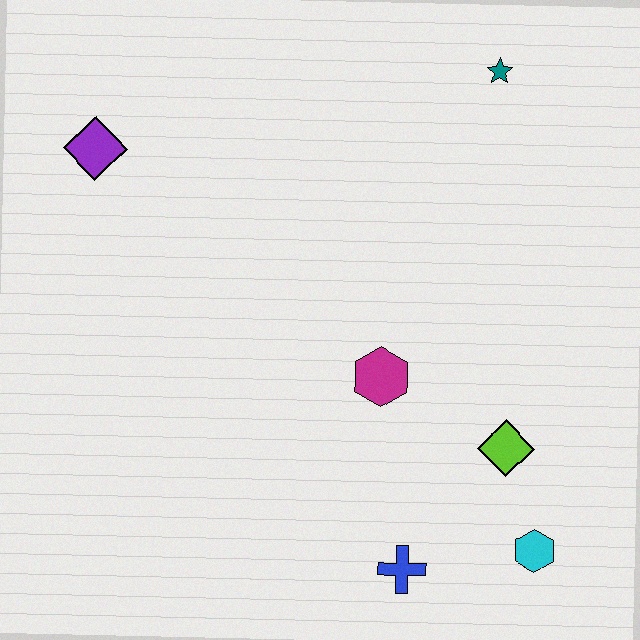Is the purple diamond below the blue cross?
No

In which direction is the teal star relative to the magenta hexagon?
The teal star is above the magenta hexagon.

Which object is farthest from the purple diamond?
The cyan hexagon is farthest from the purple diamond.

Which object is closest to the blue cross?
The cyan hexagon is closest to the blue cross.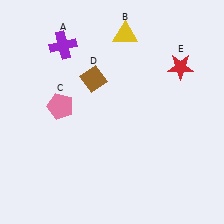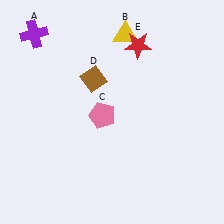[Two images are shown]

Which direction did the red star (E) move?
The red star (E) moved left.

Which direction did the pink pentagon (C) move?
The pink pentagon (C) moved right.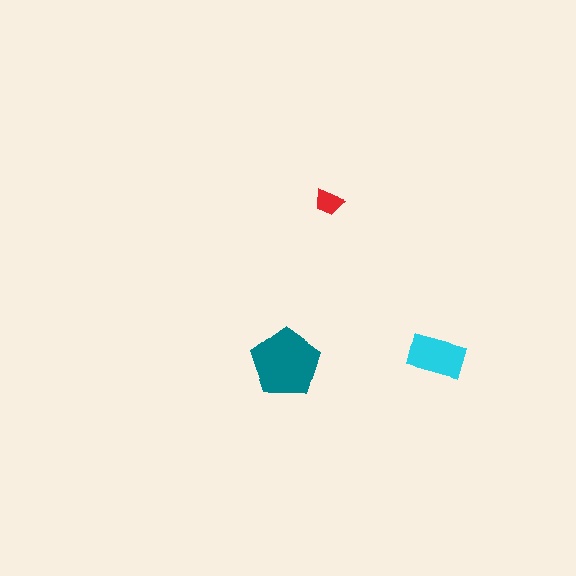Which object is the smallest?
The red trapezoid.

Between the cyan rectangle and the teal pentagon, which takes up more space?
The teal pentagon.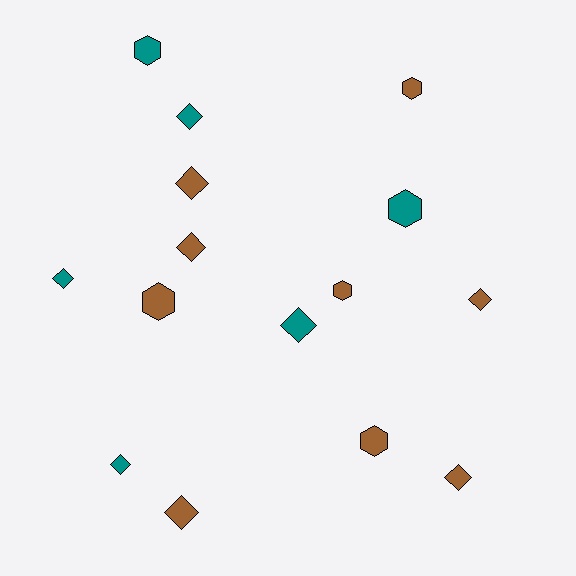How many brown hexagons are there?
There are 4 brown hexagons.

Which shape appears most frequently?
Diamond, with 9 objects.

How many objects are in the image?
There are 15 objects.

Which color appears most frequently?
Brown, with 9 objects.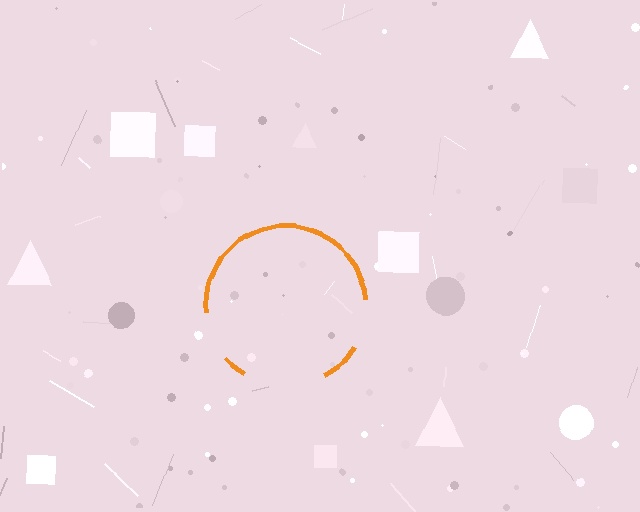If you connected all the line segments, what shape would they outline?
They would outline a circle.